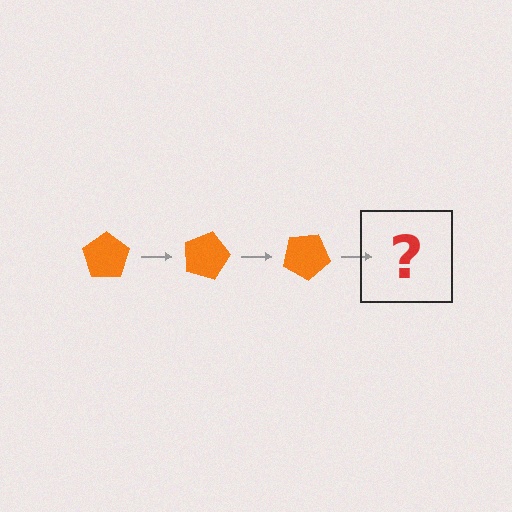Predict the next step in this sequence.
The next step is an orange pentagon rotated 45 degrees.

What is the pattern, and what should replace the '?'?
The pattern is that the pentagon rotates 15 degrees each step. The '?' should be an orange pentagon rotated 45 degrees.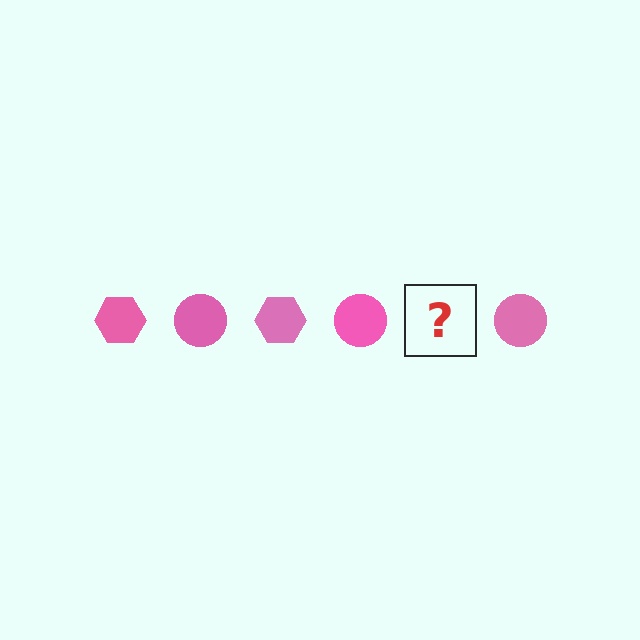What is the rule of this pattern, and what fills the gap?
The rule is that the pattern cycles through hexagon, circle shapes in pink. The gap should be filled with a pink hexagon.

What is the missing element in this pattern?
The missing element is a pink hexagon.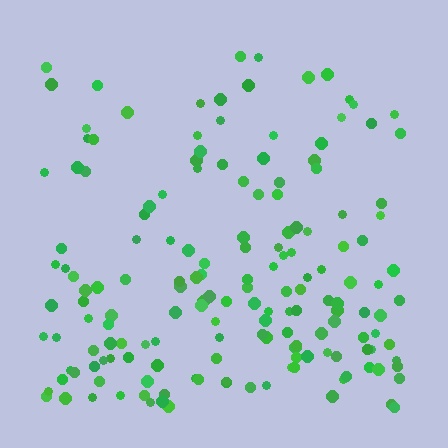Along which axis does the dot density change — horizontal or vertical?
Vertical.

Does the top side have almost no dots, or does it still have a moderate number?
Still a moderate number, just noticeably fewer than the bottom.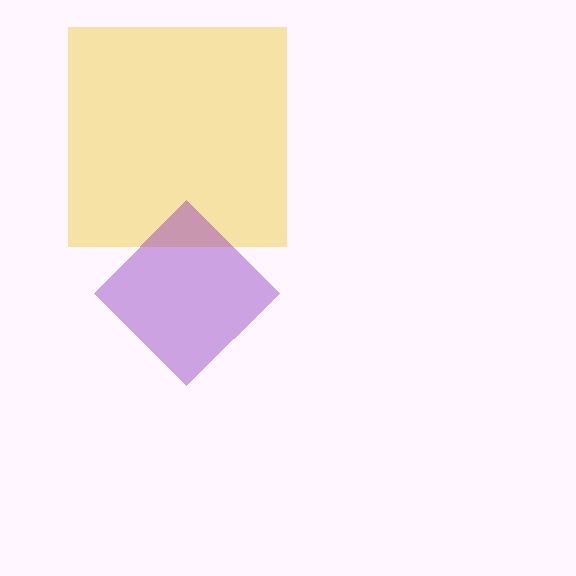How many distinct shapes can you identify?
There are 2 distinct shapes: a yellow square, a purple diamond.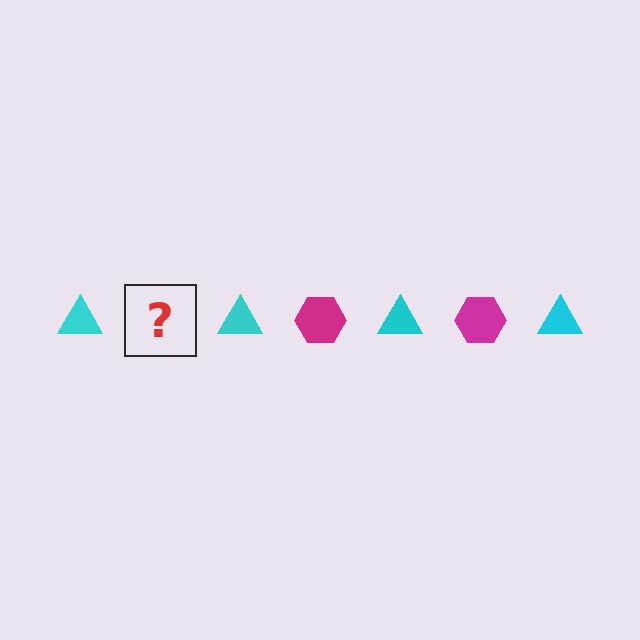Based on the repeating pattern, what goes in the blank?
The blank should be a magenta hexagon.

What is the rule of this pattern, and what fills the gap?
The rule is that the pattern alternates between cyan triangle and magenta hexagon. The gap should be filled with a magenta hexagon.